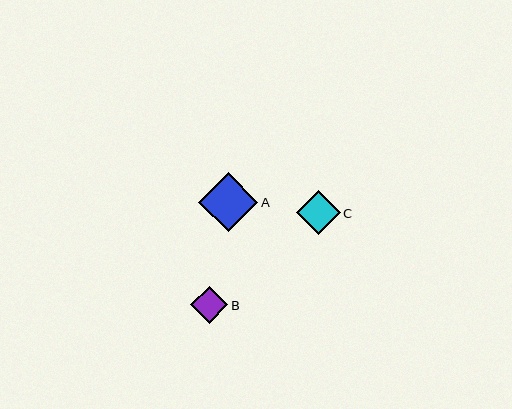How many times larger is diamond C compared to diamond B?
Diamond C is approximately 1.2 times the size of diamond B.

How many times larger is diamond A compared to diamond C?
Diamond A is approximately 1.4 times the size of diamond C.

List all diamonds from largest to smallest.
From largest to smallest: A, C, B.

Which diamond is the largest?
Diamond A is the largest with a size of approximately 59 pixels.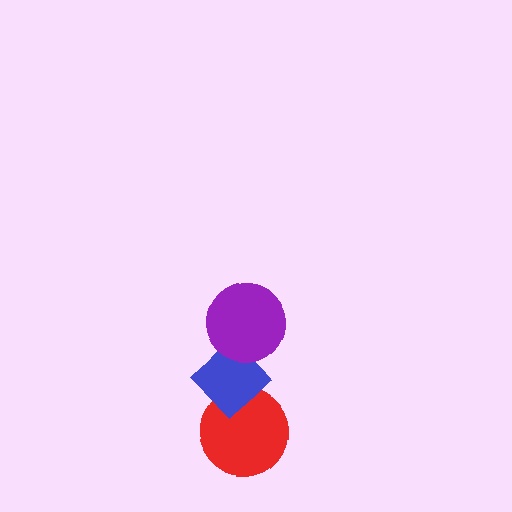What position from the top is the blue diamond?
The blue diamond is 2nd from the top.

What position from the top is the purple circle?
The purple circle is 1st from the top.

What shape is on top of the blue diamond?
The purple circle is on top of the blue diamond.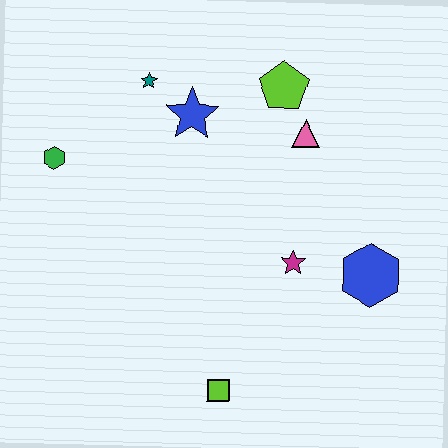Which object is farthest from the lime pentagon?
The lime square is farthest from the lime pentagon.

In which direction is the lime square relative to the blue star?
The lime square is below the blue star.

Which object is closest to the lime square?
The magenta star is closest to the lime square.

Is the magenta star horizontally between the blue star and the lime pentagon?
No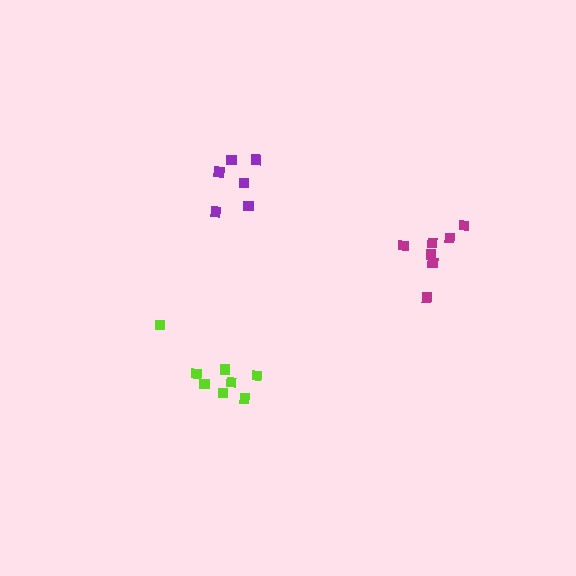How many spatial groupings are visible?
There are 3 spatial groupings.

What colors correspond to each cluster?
The clusters are colored: purple, lime, magenta.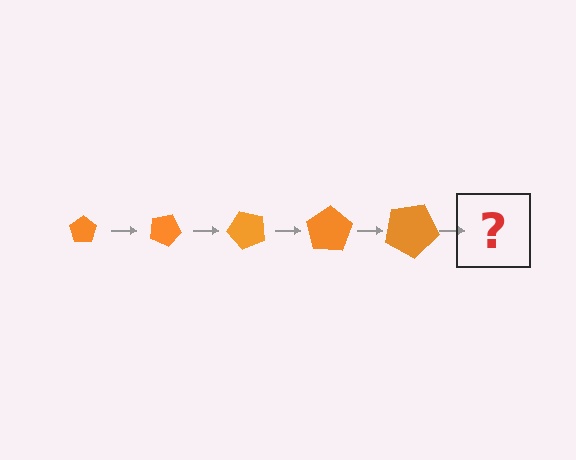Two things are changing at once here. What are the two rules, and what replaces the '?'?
The two rules are that the pentagon grows larger each step and it rotates 25 degrees each step. The '?' should be a pentagon, larger than the previous one and rotated 125 degrees from the start.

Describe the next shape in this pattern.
It should be a pentagon, larger than the previous one and rotated 125 degrees from the start.